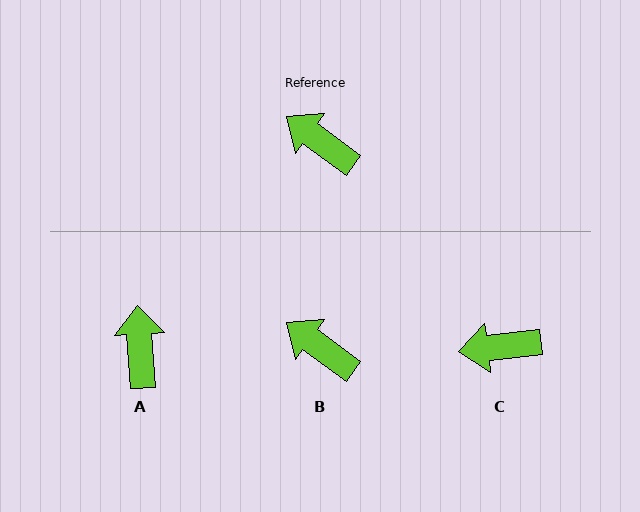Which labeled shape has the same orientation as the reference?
B.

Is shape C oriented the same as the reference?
No, it is off by about 43 degrees.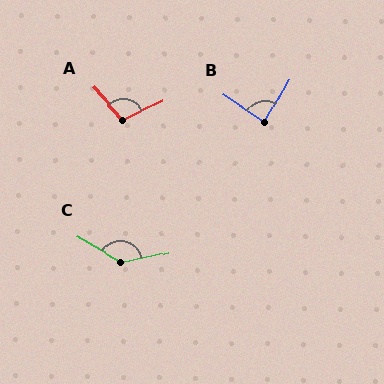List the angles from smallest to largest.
B (86°), A (105°), C (138°).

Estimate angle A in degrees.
Approximately 105 degrees.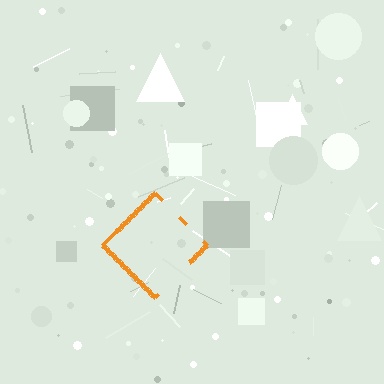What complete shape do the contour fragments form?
The contour fragments form a diamond.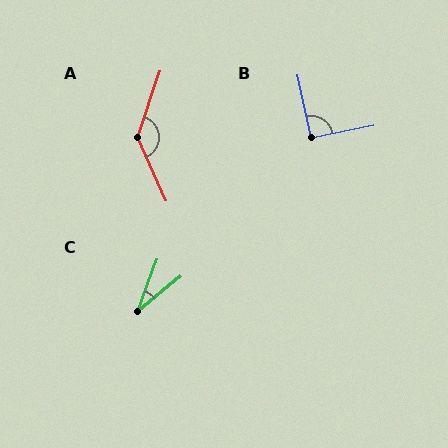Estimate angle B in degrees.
Approximately 90 degrees.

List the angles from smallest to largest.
C (32°), B (90°), A (137°).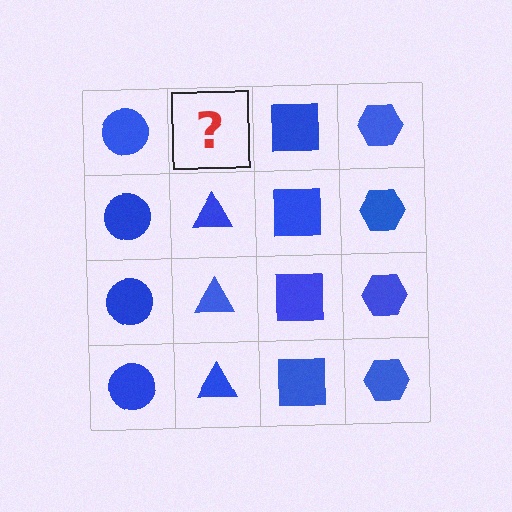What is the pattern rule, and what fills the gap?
The rule is that each column has a consistent shape. The gap should be filled with a blue triangle.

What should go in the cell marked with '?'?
The missing cell should contain a blue triangle.